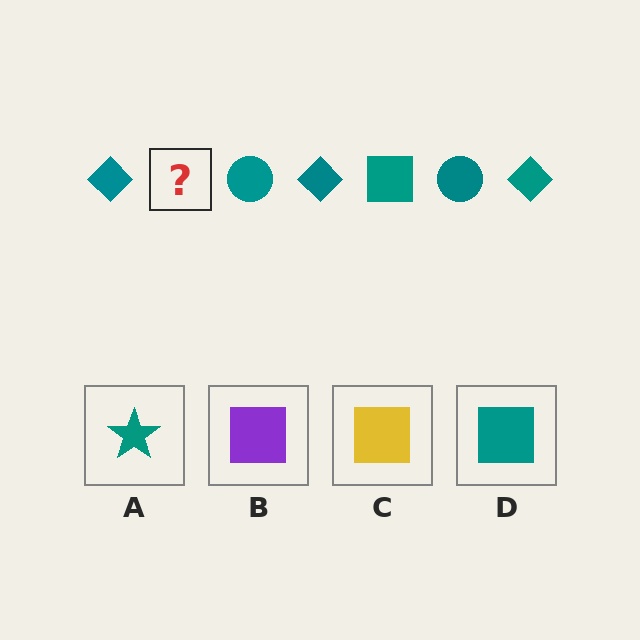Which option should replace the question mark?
Option D.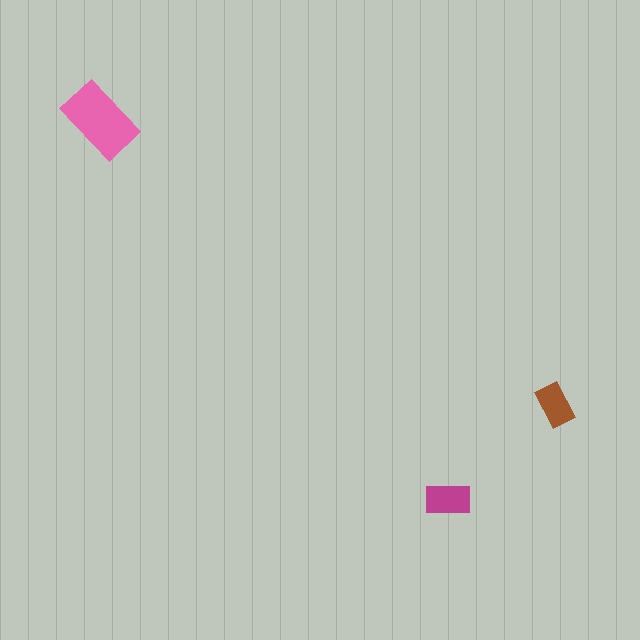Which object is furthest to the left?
The pink rectangle is leftmost.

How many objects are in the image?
There are 3 objects in the image.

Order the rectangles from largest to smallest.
the pink one, the magenta one, the brown one.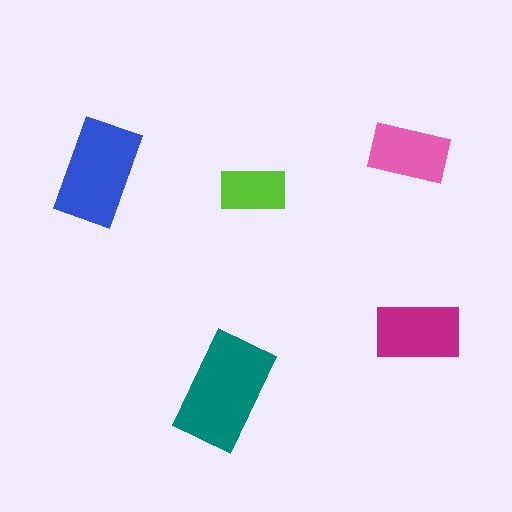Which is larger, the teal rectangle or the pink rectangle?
The teal one.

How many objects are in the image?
There are 5 objects in the image.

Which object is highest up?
The pink rectangle is topmost.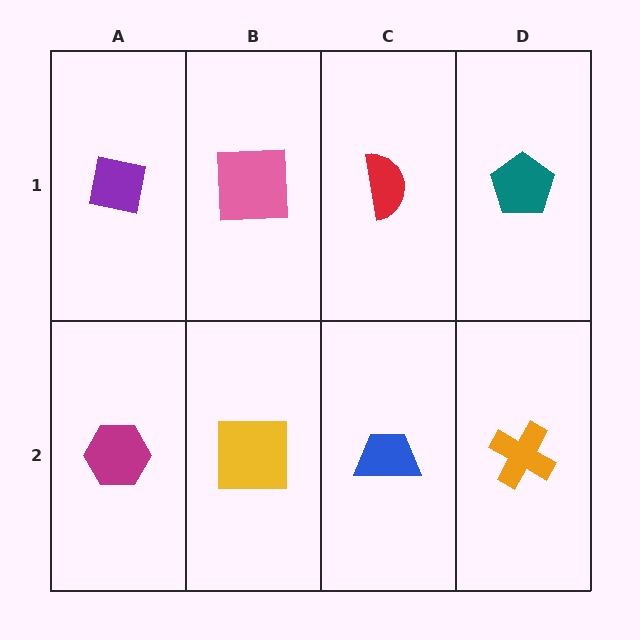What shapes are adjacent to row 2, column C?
A red semicircle (row 1, column C), a yellow square (row 2, column B), an orange cross (row 2, column D).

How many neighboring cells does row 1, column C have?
3.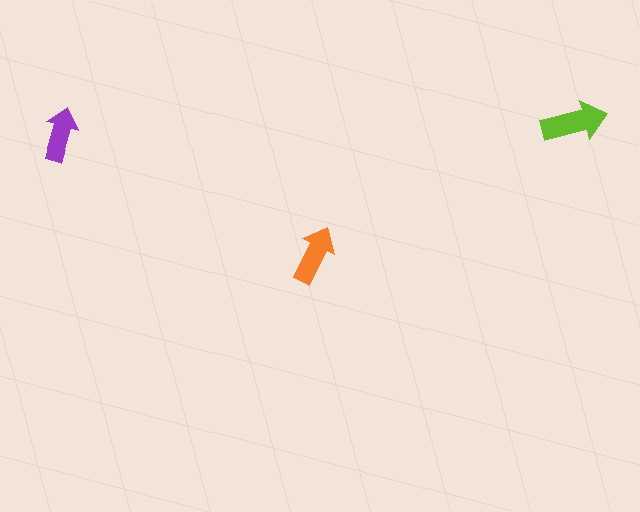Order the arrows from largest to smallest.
the lime one, the orange one, the purple one.